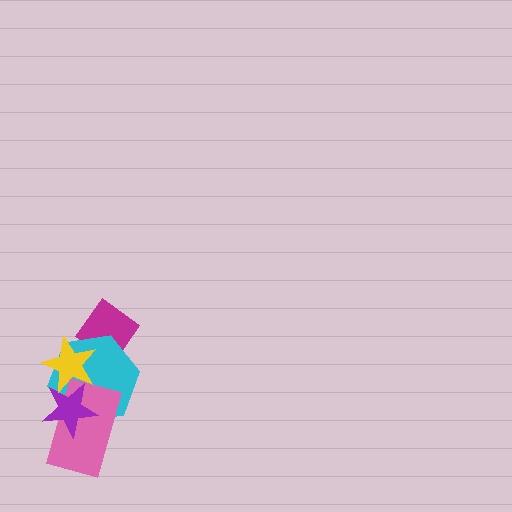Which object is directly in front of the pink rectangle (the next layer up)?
The purple star is directly in front of the pink rectangle.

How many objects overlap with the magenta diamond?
2 objects overlap with the magenta diamond.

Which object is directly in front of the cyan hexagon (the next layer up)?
The pink rectangle is directly in front of the cyan hexagon.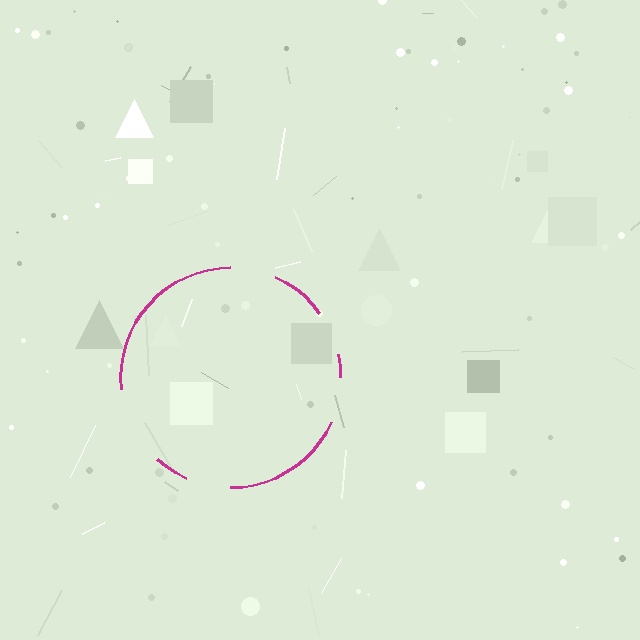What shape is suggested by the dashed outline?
The dashed outline suggests a circle.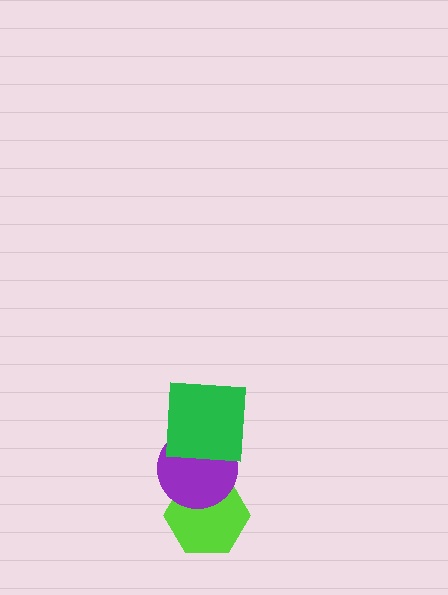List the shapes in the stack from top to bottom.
From top to bottom: the green square, the purple circle, the lime hexagon.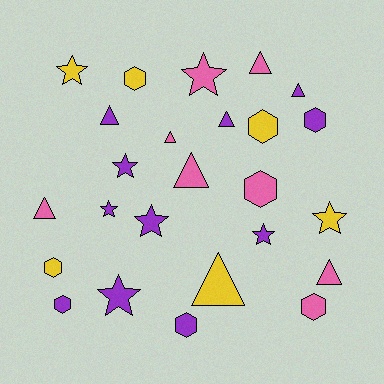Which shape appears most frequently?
Triangle, with 9 objects.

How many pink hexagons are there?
There are 2 pink hexagons.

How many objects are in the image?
There are 25 objects.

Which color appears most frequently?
Purple, with 11 objects.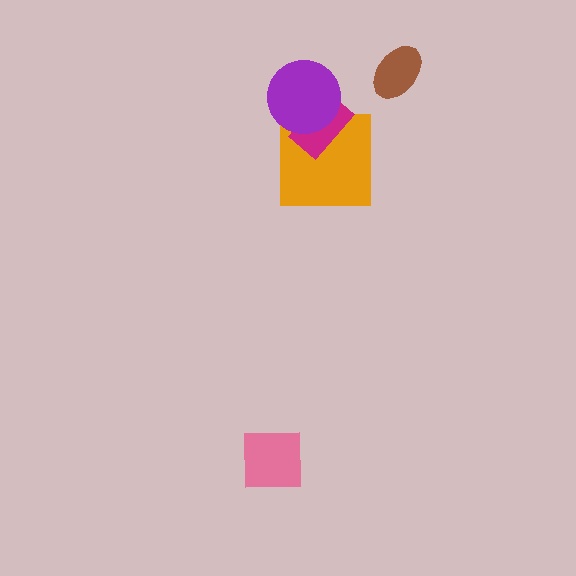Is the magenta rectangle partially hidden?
Yes, it is partially covered by another shape.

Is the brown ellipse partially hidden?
No, no other shape covers it.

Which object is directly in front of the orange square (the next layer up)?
The magenta rectangle is directly in front of the orange square.